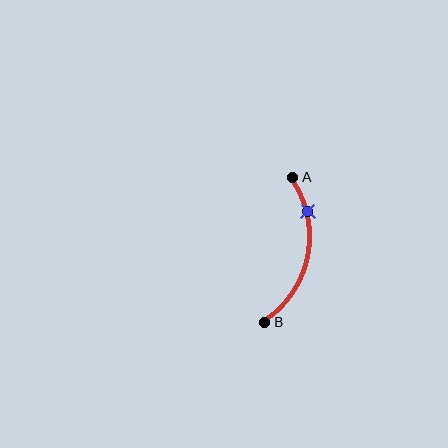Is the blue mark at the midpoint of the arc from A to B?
No. The blue mark lies on the arc but is closer to endpoint A. The arc midpoint would be at the point on the curve equidistant along the arc from both A and B.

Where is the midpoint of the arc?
The arc midpoint is the point on the curve farthest from the straight line joining A and B. It sits to the right of that line.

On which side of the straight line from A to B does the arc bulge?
The arc bulges to the right of the straight line connecting A and B.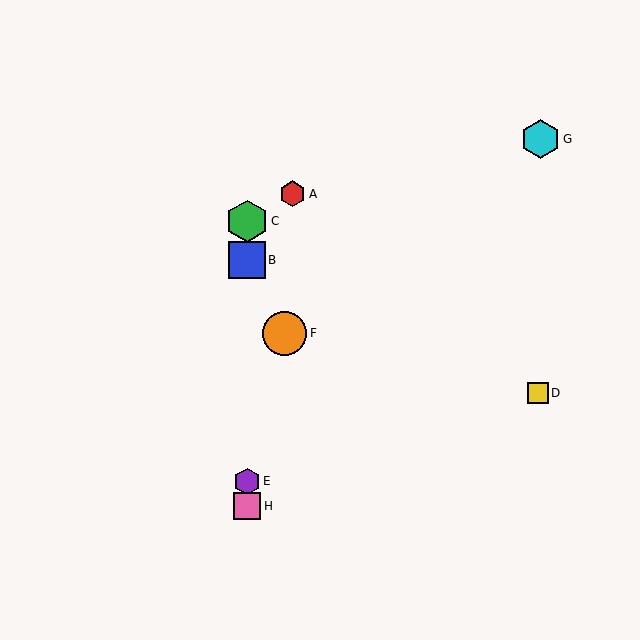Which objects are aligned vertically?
Objects B, C, E, H are aligned vertically.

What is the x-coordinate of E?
Object E is at x≈247.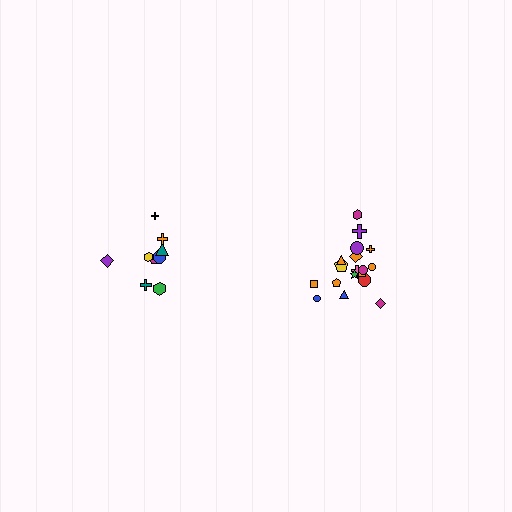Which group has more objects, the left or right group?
The right group.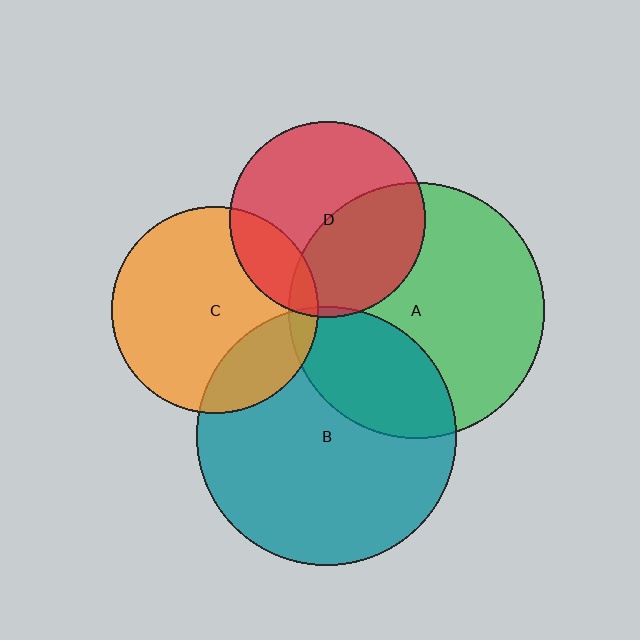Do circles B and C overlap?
Yes.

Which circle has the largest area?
Circle B (teal).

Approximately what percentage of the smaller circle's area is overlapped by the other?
Approximately 20%.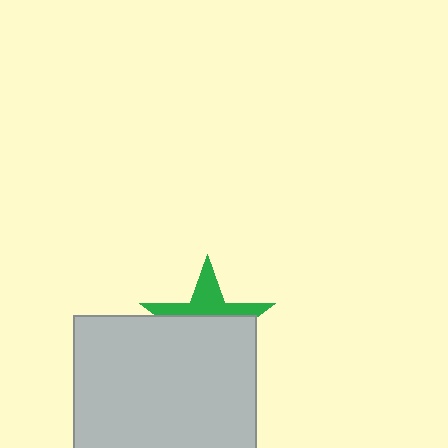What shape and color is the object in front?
The object in front is a light gray square.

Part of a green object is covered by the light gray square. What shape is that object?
It is a star.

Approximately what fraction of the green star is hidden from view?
Roughly 61% of the green star is hidden behind the light gray square.